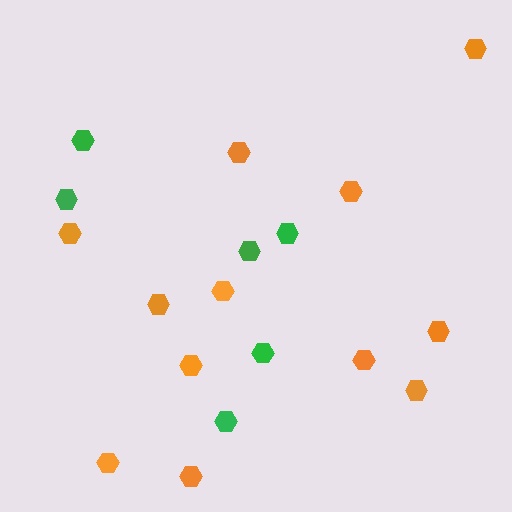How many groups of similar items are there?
There are 2 groups: one group of orange hexagons (12) and one group of green hexagons (6).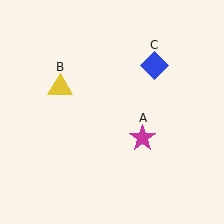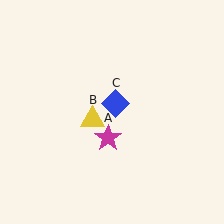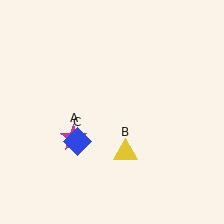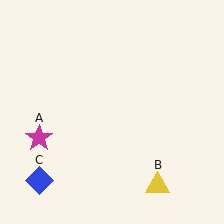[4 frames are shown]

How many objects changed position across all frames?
3 objects changed position: magenta star (object A), yellow triangle (object B), blue diamond (object C).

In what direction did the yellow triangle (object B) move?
The yellow triangle (object B) moved down and to the right.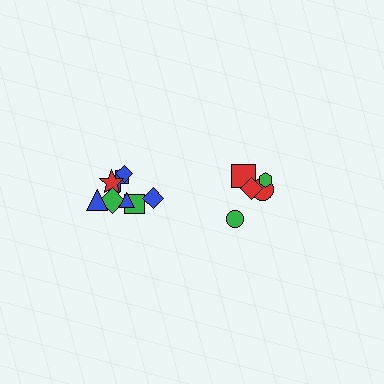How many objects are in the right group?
There are 5 objects.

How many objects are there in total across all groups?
There are 13 objects.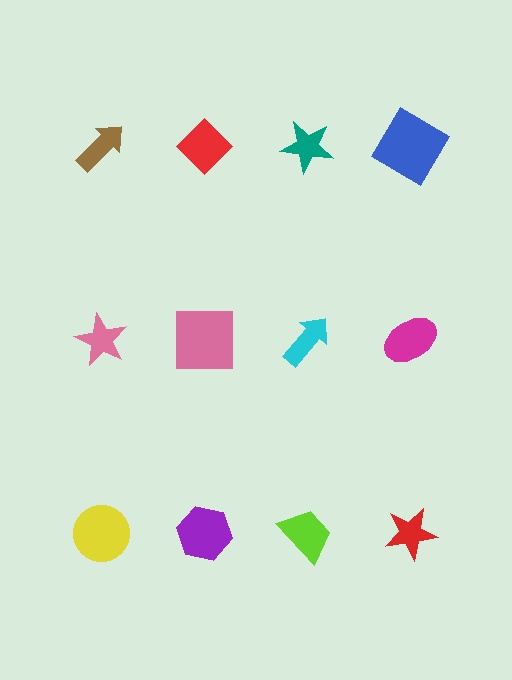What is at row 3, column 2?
A purple hexagon.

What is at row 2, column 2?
A pink square.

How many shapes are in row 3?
4 shapes.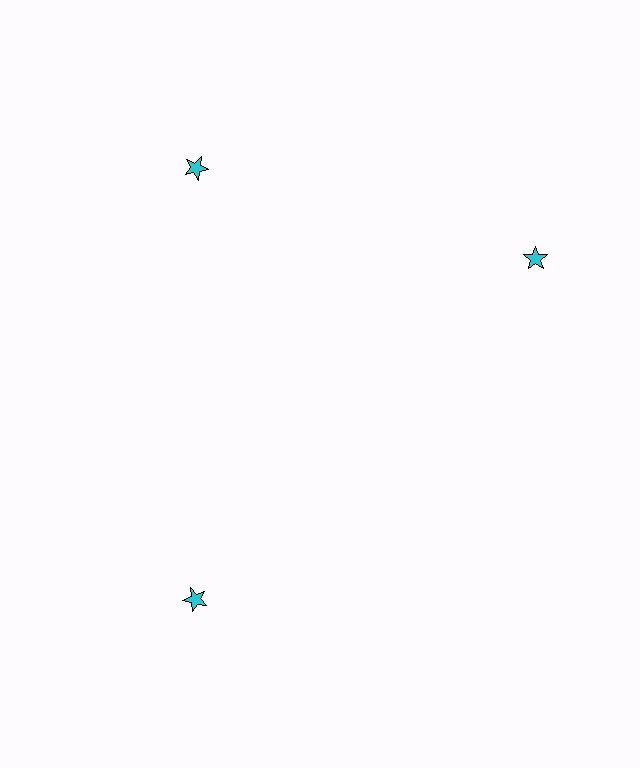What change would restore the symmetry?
The symmetry would be restored by rotating it back into even spacing with its neighbors so that all 3 stars sit at equal angles and equal distance from the center.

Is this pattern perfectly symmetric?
No. The 3 cyan stars are arranged in a ring, but one element near the 3 o'clock position is rotated out of alignment along the ring, breaking the 3-fold rotational symmetry.